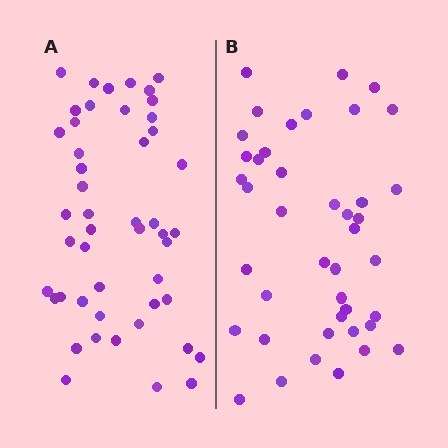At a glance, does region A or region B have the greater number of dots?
Region A (the left region) has more dots.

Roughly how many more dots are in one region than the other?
Region A has about 6 more dots than region B.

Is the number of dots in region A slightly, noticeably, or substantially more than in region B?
Region A has only slightly more — the two regions are fairly close. The ratio is roughly 1.1 to 1.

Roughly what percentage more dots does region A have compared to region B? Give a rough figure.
About 15% more.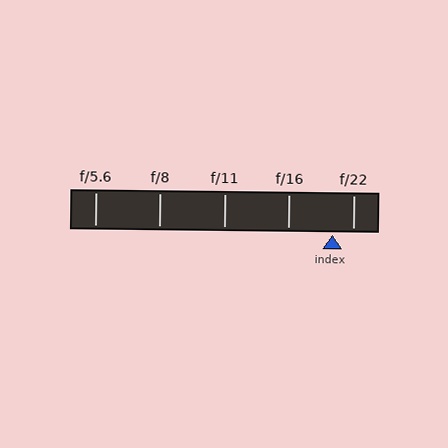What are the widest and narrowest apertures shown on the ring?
The widest aperture shown is f/5.6 and the narrowest is f/22.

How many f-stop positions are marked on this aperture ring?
There are 5 f-stop positions marked.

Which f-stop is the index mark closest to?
The index mark is closest to f/22.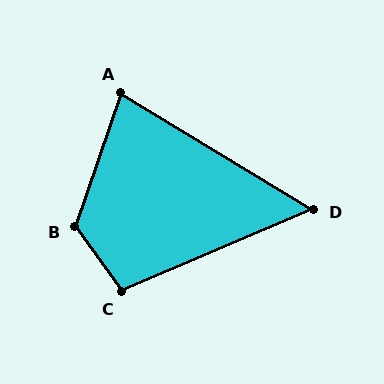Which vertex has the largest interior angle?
B, at approximately 126 degrees.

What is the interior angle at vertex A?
Approximately 78 degrees (acute).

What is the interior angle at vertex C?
Approximately 102 degrees (obtuse).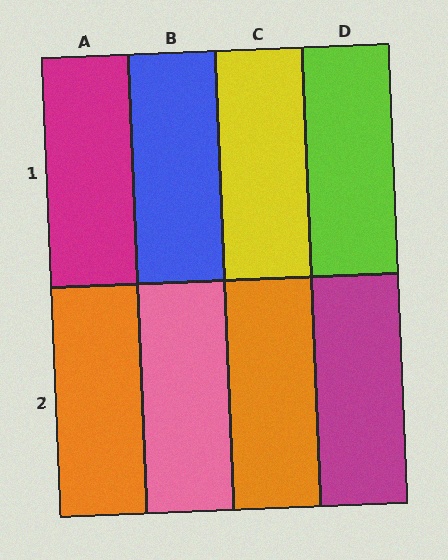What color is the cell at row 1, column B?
Blue.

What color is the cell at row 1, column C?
Yellow.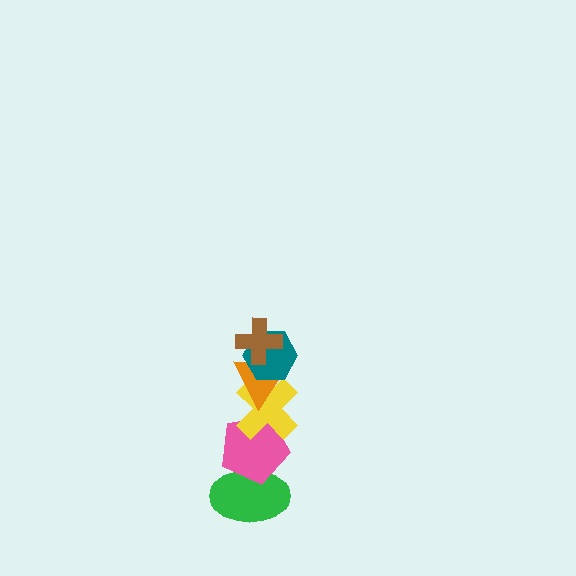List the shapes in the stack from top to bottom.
From top to bottom: the brown cross, the teal hexagon, the orange triangle, the yellow cross, the pink pentagon, the green ellipse.